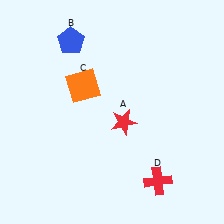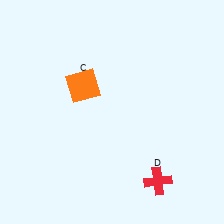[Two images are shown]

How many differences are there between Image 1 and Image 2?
There are 2 differences between the two images.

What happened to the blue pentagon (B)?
The blue pentagon (B) was removed in Image 2. It was in the top-left area of Image 1.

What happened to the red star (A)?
The red star (A) was removed in Image 2. It was in the bottom-right area of Image 1.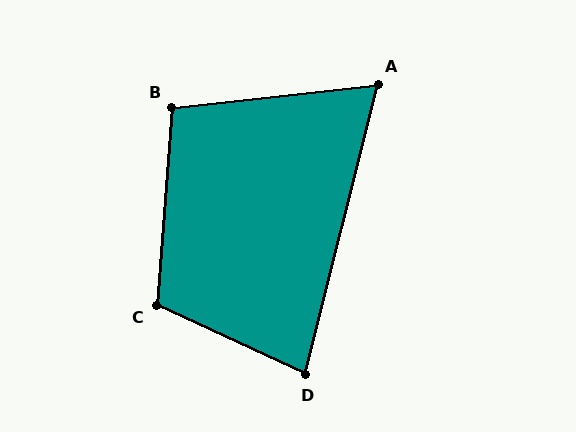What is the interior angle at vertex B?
Approximately 101 degrees (obtuse).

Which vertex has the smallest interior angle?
A, at approximately 69 degrees.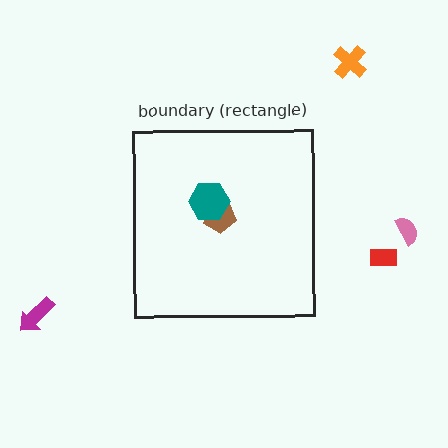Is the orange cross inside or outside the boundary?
Outside.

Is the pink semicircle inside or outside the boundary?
Outside.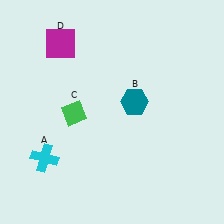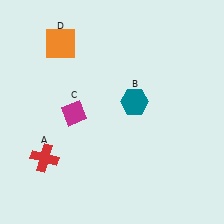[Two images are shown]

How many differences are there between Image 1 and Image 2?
There are 3 differences between the two images.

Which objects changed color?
A changed from cyan to red. C changed from green to magenta. D changed from magenta to orange.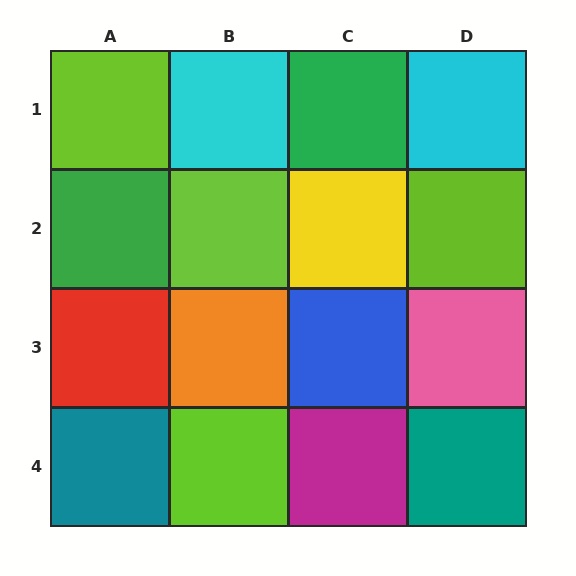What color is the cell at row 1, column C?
Green.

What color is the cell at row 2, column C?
Yellow.